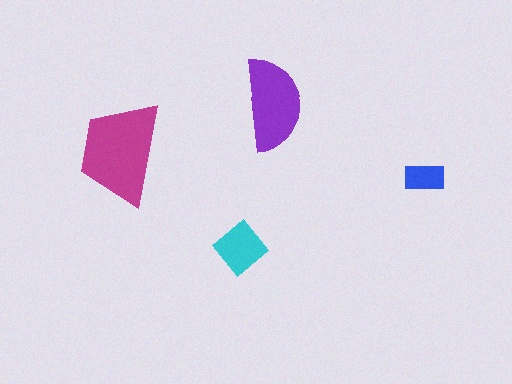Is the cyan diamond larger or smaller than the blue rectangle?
Larger.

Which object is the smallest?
The blue rectangle.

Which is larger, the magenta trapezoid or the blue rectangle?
The magenta trapezoid.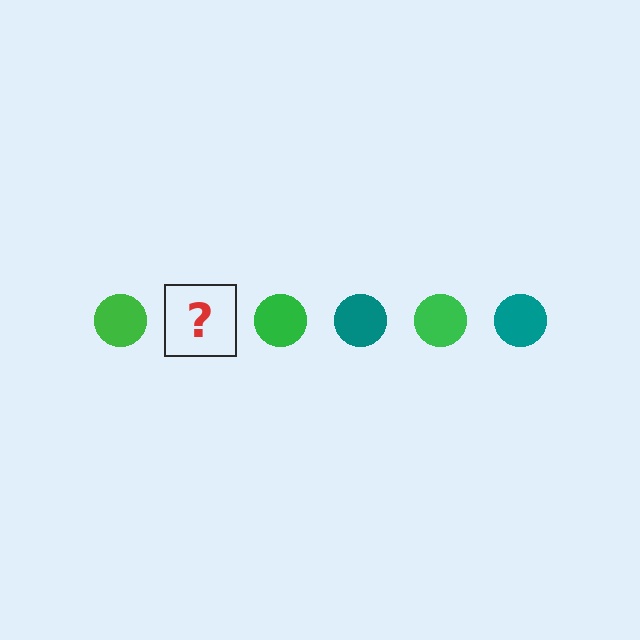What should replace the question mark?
The question mark should be replaced with a teal circle.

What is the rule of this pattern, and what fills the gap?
The rule is that the pattern cycles through green, teal circles. The gap should be filled with a teal circle.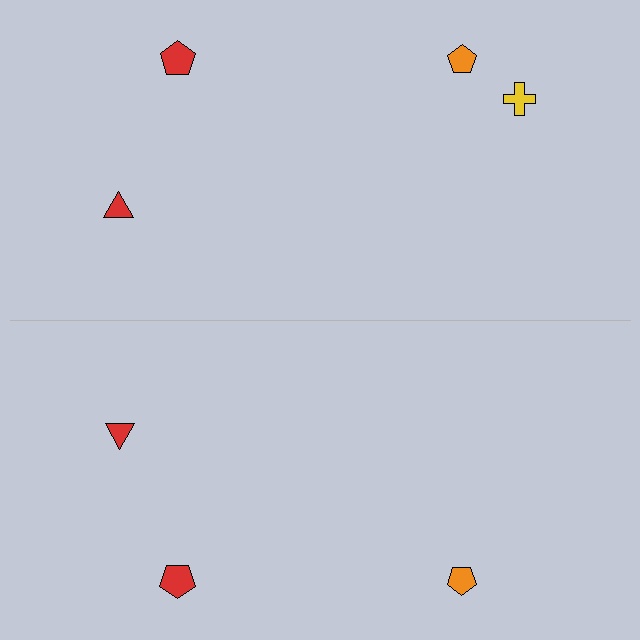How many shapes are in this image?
There are 7 shapes in this image.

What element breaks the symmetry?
A yellow cross is missing from the bottom side.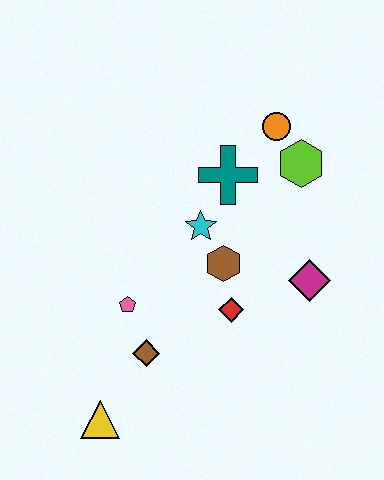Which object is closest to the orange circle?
The lime hexagon is closest to the orange circle.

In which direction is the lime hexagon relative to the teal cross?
The lime hexagon is to the right of the teal cross.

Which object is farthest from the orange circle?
The yellow triangle is farthest from the orange circle.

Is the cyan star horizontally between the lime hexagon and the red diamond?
No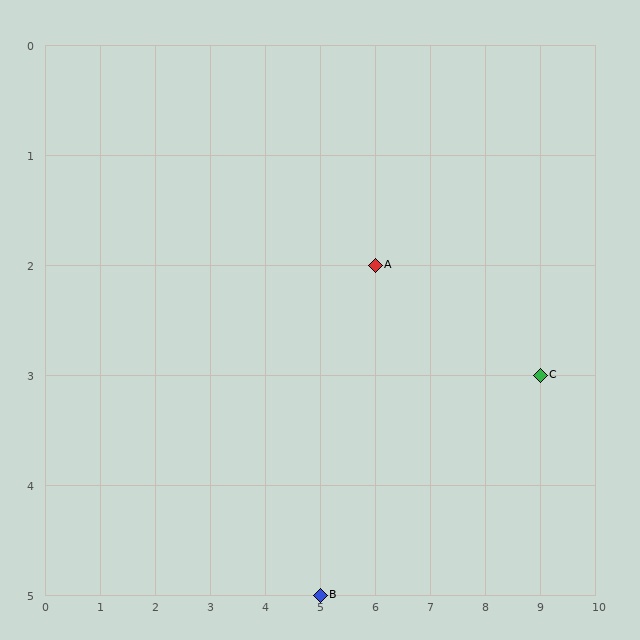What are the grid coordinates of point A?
Point A is at grid coordinates (6, 2).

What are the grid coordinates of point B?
Point B is at grid coordinates (5, 5).